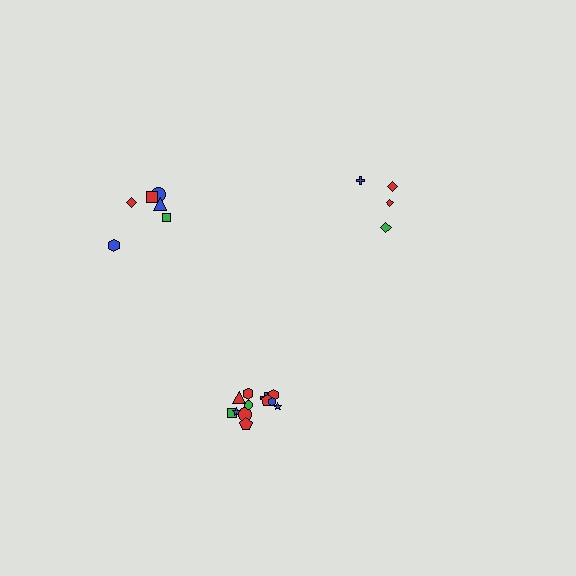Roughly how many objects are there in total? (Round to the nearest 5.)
Roughly 20 objects in total.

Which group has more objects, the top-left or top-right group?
The top-left group.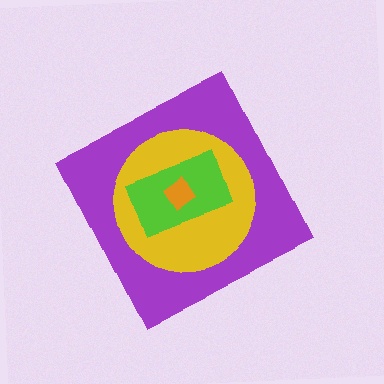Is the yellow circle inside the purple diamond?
Yes.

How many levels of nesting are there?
4.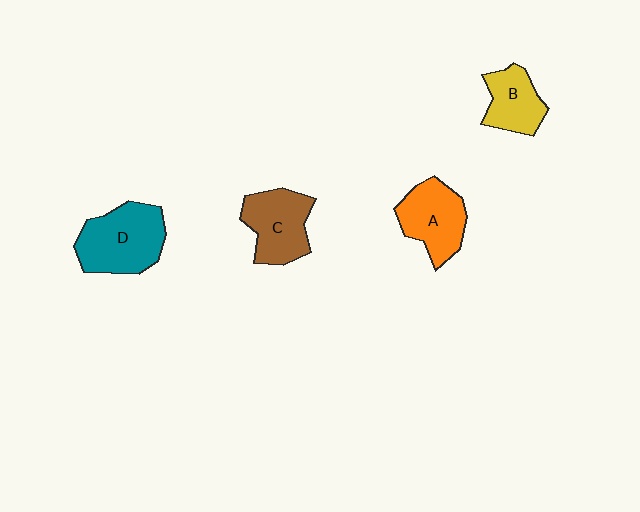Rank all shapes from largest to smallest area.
From largest to smallest: D (teal), C (brown), A (orange), B (yellow).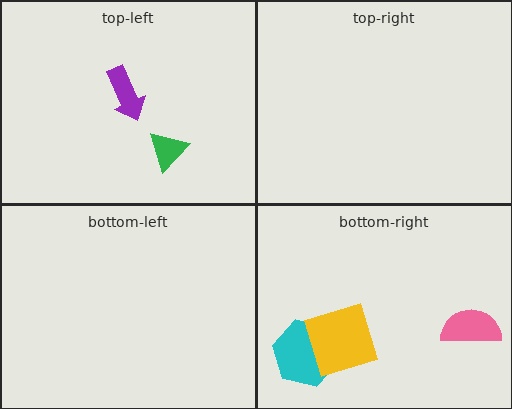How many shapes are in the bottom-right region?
3.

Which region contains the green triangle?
The top-left region.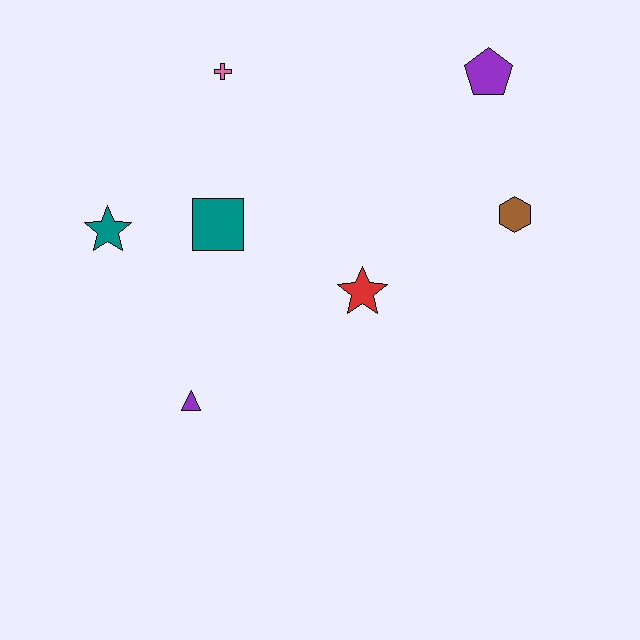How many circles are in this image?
There are no circles.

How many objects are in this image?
There are 7 objects.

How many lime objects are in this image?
There are no lime objects.